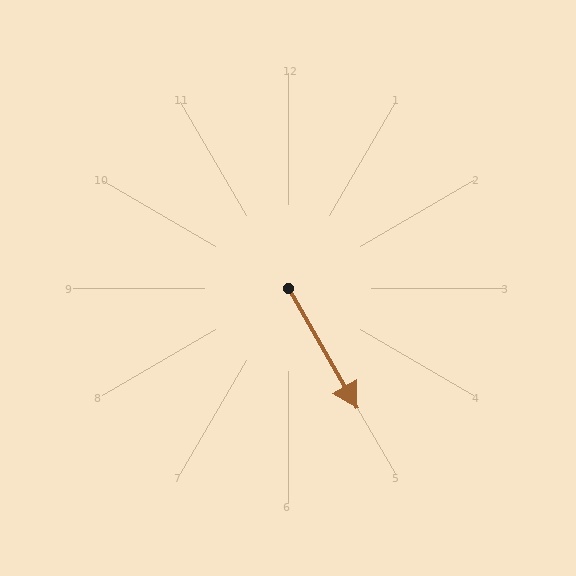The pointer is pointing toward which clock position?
Roughly 5 o'clock.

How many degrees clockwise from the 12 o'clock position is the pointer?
Approximately 150 degrees.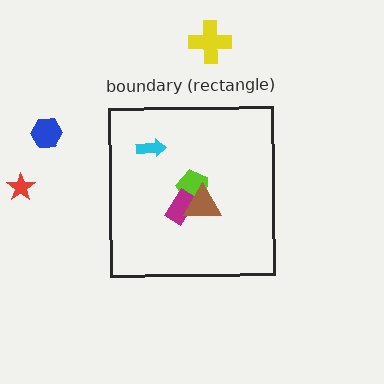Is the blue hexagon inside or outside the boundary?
Outside.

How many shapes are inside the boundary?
4 inside, 3 outside.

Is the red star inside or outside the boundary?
Outside.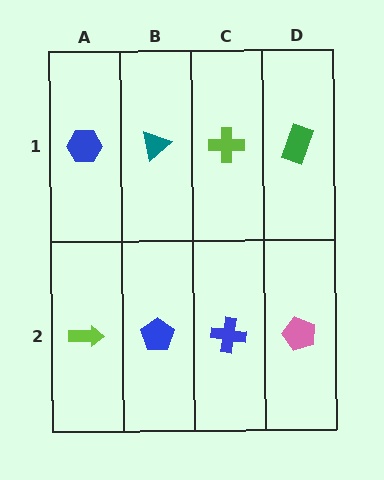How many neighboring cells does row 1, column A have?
2.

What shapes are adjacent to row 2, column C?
A lime cross (row 1, column C), a blue pentagon (row 2, column B), a pink pentagon (row 2, column D).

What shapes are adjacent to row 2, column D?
A green rectangle (row 1, column D), a blue cross (row 2, column C).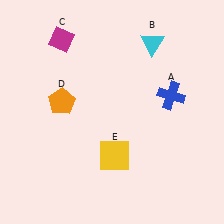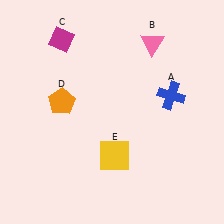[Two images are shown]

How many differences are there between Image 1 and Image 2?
There is 1 difference between the two images.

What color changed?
The triangle (B) changed from cyan in Image 1 to pink in Image 2.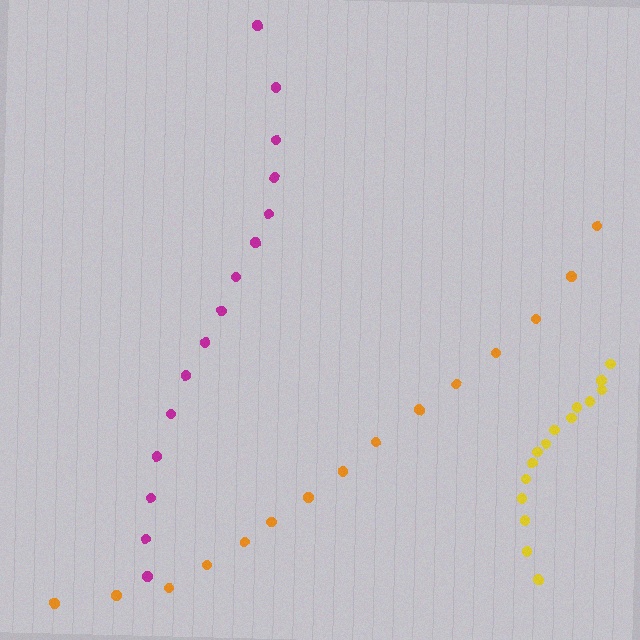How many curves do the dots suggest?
There are 3 distinct paths.